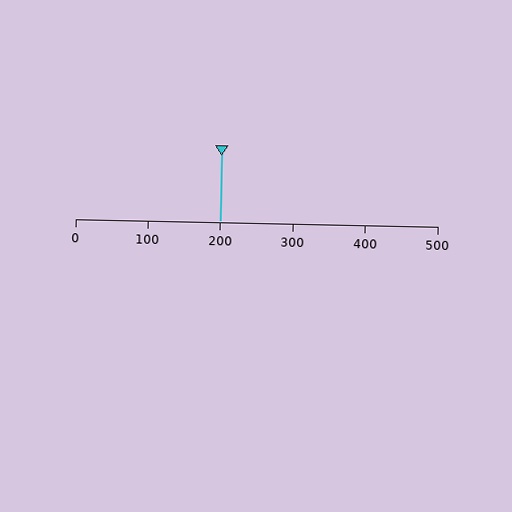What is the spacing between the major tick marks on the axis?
The major ticks are spaced 100 apart.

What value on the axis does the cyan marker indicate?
The marker indicates approximately 200.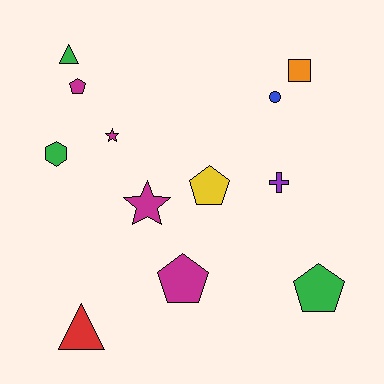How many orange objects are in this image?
There is 1 orange object.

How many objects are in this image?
There are 12 objects.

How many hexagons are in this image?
There is 1 hexagon.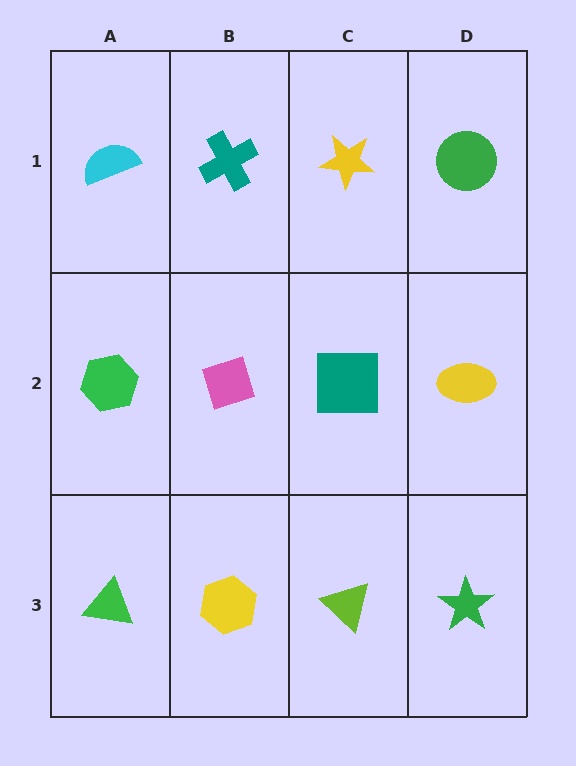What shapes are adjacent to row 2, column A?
A cyan semicircle (row 1, column A), a green triangle (row 3, column A), a pink diamond (row 2, column B).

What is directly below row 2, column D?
A green star.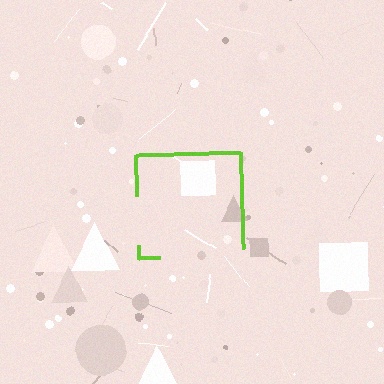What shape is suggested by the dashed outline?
The dashed outline suggests a square.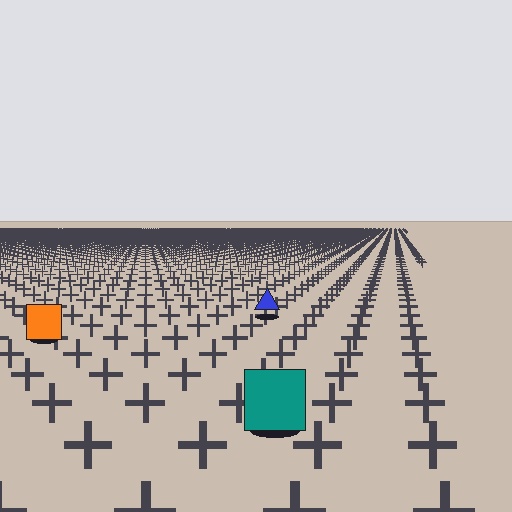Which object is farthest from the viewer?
The blue triangle is farthest from the viewer. It appears smaller and the ground texture around it is denser.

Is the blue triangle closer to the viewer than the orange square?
No. The orange square is closer — you can tell from the texture gradient: the ground texture is coarser near it.